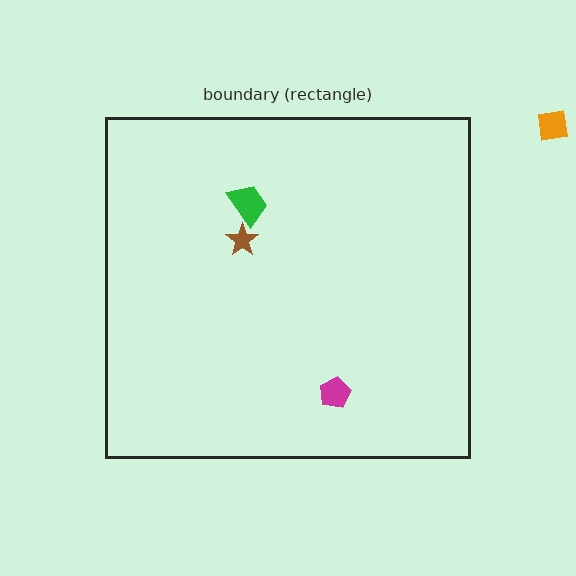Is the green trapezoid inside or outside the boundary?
Inside.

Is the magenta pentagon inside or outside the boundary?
Inside.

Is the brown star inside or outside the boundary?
Inside.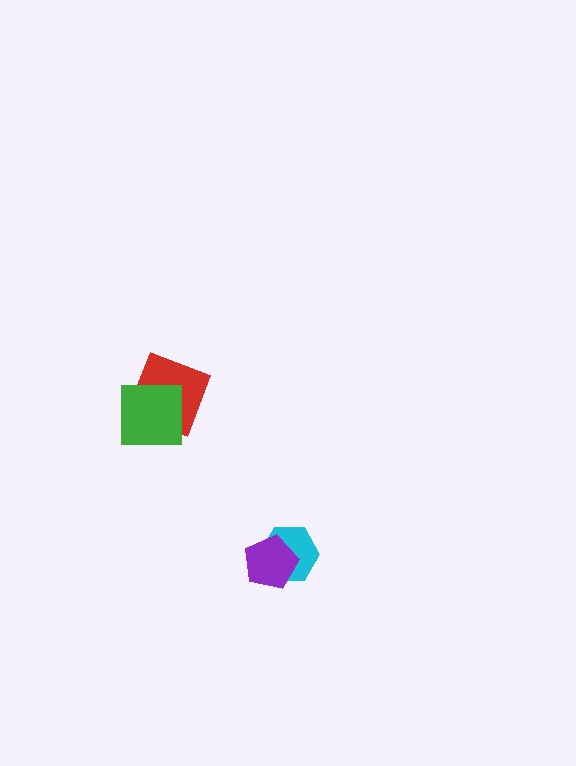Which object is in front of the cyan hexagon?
The purple pentagon is in front of the cyan hexagon.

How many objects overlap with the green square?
1 object overlaps with the green square.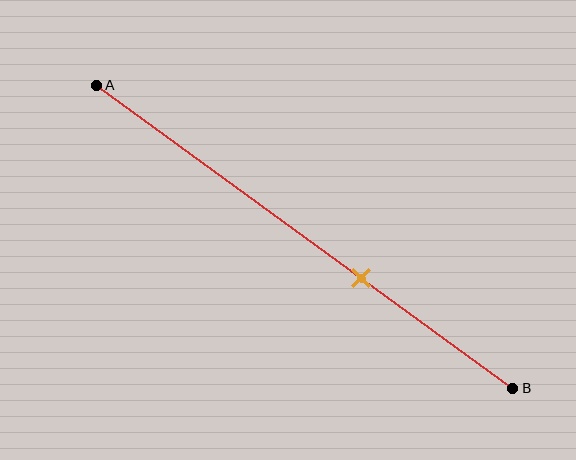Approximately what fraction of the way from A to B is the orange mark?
The orange mark is approximately 65% of the way from A to B.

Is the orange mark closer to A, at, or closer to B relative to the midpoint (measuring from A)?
The orange mark is closer to point B than the midpoint of segment AB.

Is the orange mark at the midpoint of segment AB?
No, the mark is at about 65% from A, not at the 50% midpoint.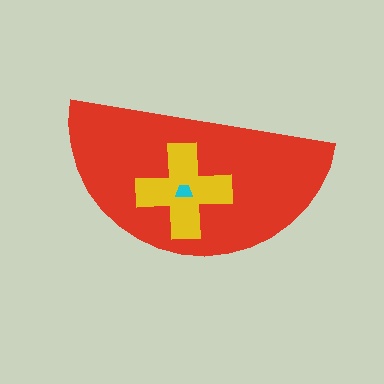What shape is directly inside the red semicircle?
The yellow cross.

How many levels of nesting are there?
3.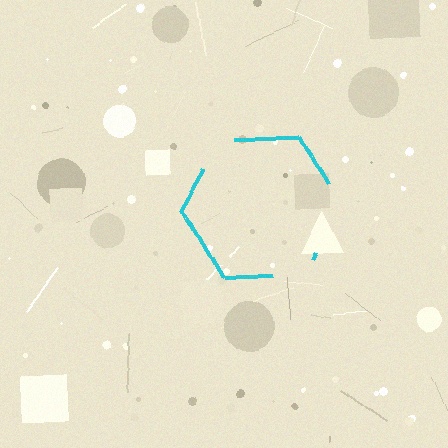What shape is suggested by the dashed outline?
The dashed outline suggests a hexagon.